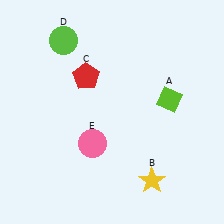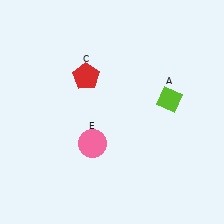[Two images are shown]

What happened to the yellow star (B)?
The yellow star (B) was removed in Image 2. It was in the bottom-right area of Image 1.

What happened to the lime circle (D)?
The lime circle (D) was removed in Image 2. It was in the top-left area of Image 1.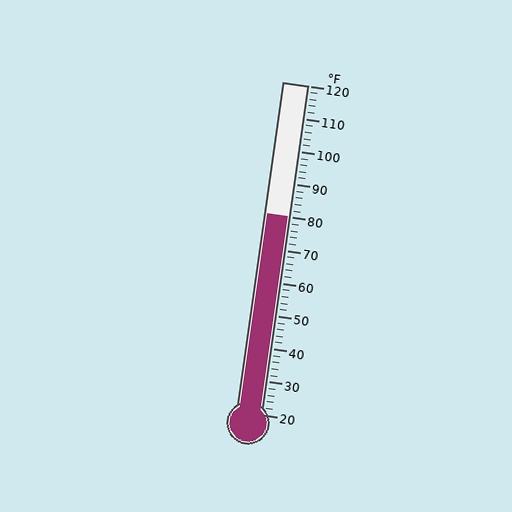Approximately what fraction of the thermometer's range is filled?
The thermometer is filled to approximately 60% of its range.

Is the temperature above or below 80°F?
The temperature is at 80°F.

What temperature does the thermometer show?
The thermometer shows approximately 80°F.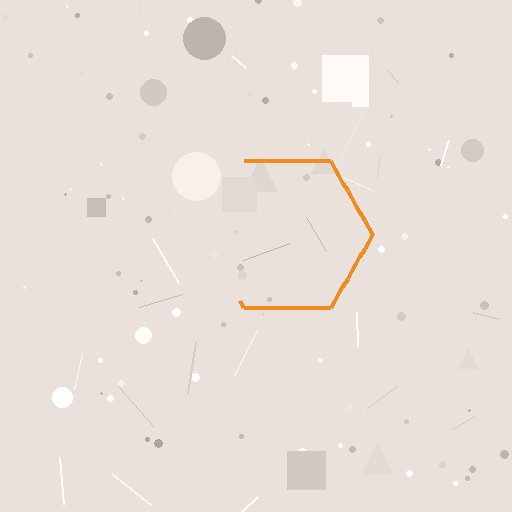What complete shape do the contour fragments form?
The contour fragments form a hexagon.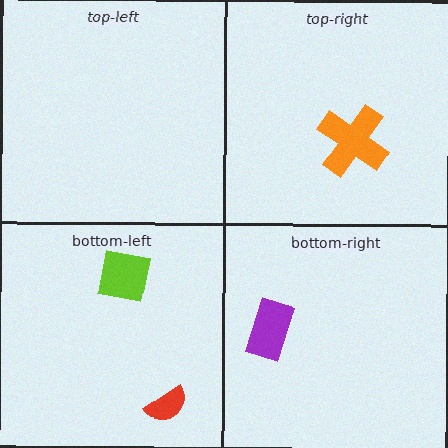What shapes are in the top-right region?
The orange cross.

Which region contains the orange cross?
The top-right region.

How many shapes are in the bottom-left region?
2.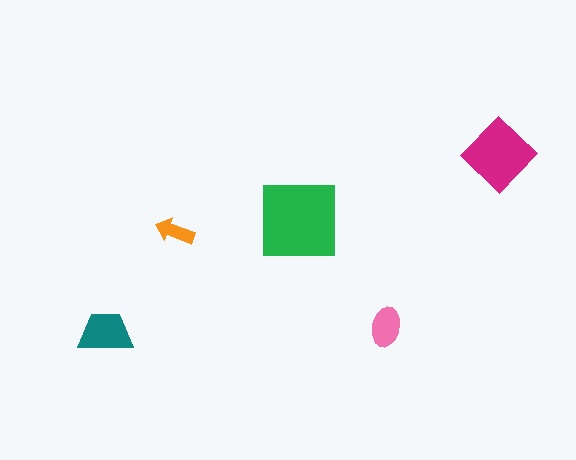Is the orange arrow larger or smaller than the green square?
Smaller.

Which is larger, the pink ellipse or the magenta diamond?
The magenta diamond.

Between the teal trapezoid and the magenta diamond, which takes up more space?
The magenta diamond.